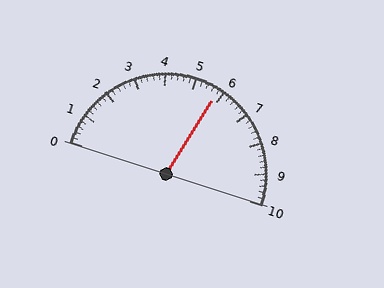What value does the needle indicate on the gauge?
The needle indicates approximately 5.8.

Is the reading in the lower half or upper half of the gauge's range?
The reading is in the upper half of the range (0 to 10).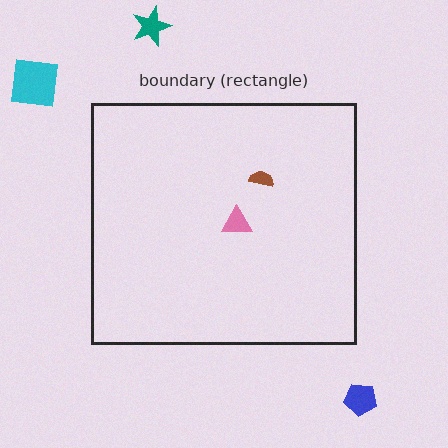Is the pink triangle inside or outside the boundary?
Inside.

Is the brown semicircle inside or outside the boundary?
Inside.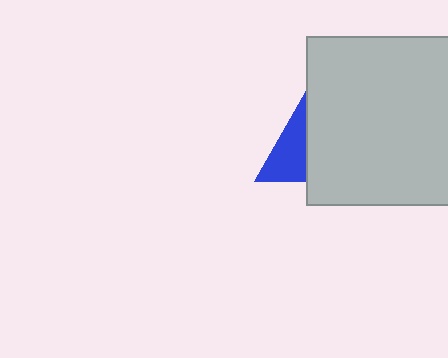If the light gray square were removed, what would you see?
You would see the complete blue triangle.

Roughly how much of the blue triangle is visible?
A small part of it is visible (roughly 41%).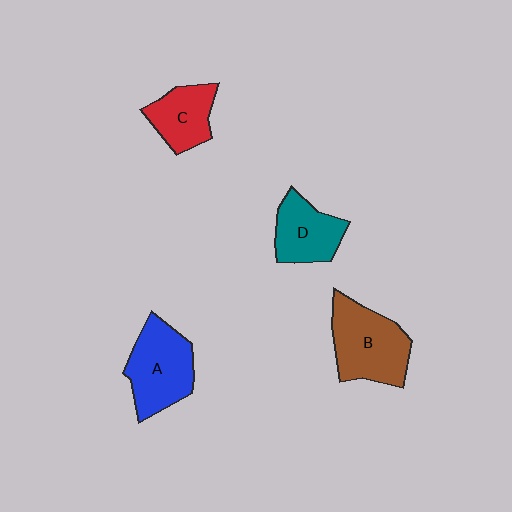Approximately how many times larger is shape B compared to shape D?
Approximately 1.4 times.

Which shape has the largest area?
Shape B (brown).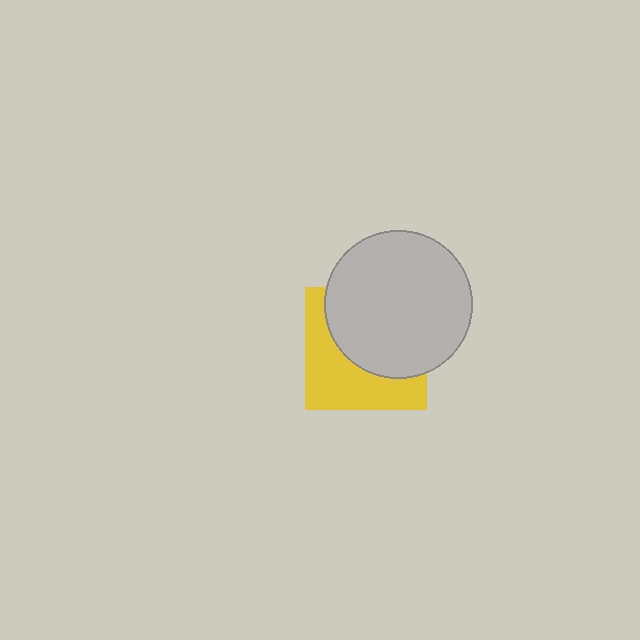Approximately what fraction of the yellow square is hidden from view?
Roughly 55% of the yellow square is hidden behind the light gray circle.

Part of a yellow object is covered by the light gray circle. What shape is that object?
It is a square.